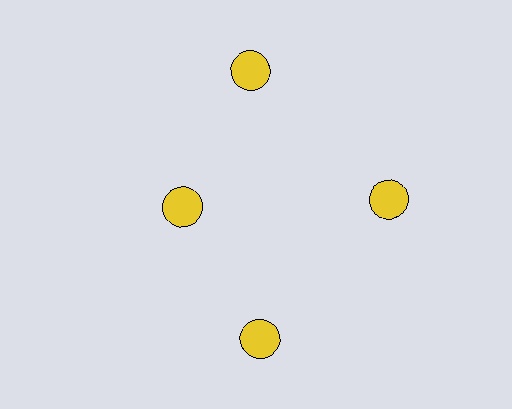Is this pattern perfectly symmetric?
No. The 4 yellow circles are arranged in a ring, but one element near the 9 o'clock position is pulled inward toward the center, breaking the 4-fold rotational symmetry.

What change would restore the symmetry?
The symmetry would be restored by moving it outward, back onto the ring so that all 4 circles sit at equal angles and equal distance from the center.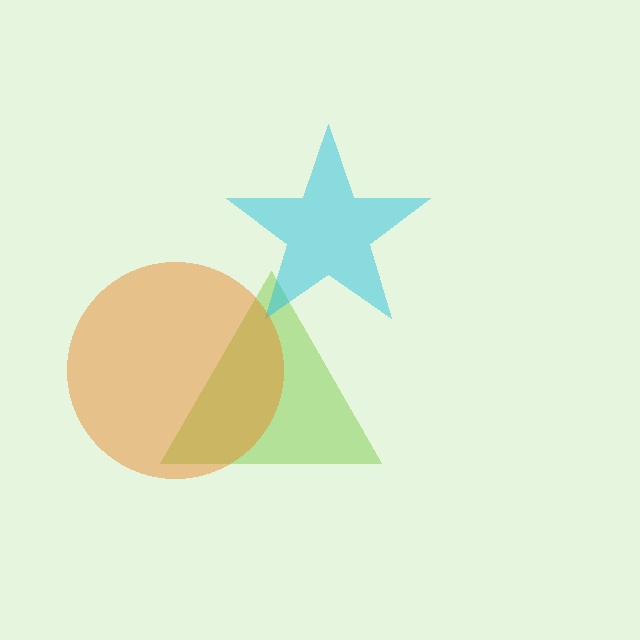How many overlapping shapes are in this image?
There are 3 overlapping shapes in the image.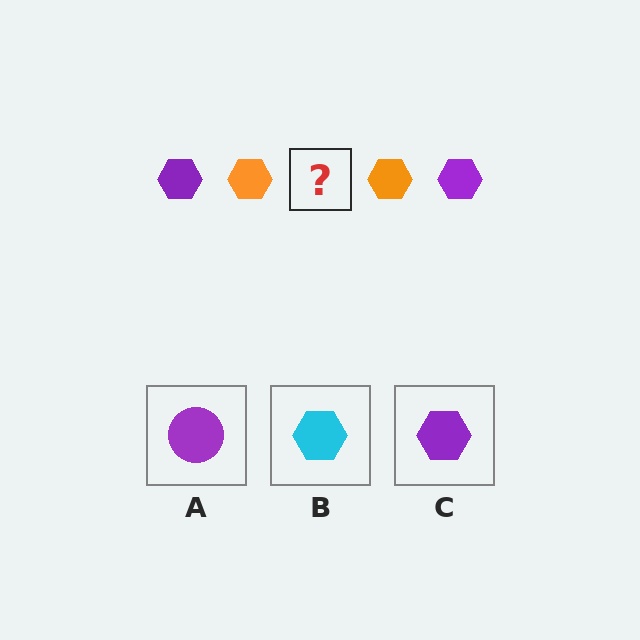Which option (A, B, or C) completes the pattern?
C.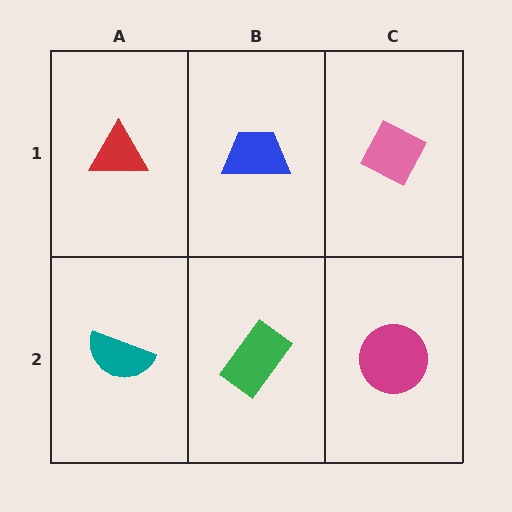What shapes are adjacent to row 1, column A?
A teal semicircle (row 2, column A), a blue trapezoid (row 1, column B).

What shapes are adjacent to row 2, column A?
A red triangle (row 1, column A), a green rectangle (row 2, column B).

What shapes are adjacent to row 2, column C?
A pink diamond (row 1, column C), a green rectangle (row 2, column B).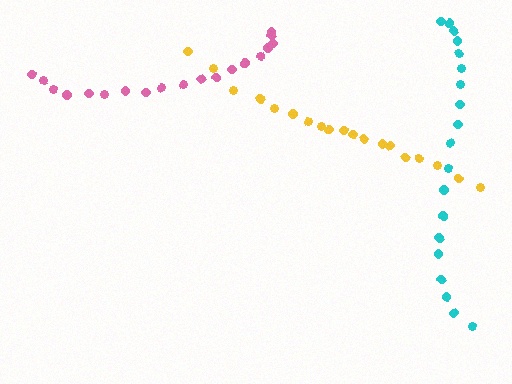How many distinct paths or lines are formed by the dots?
There are 3 distinct paths.